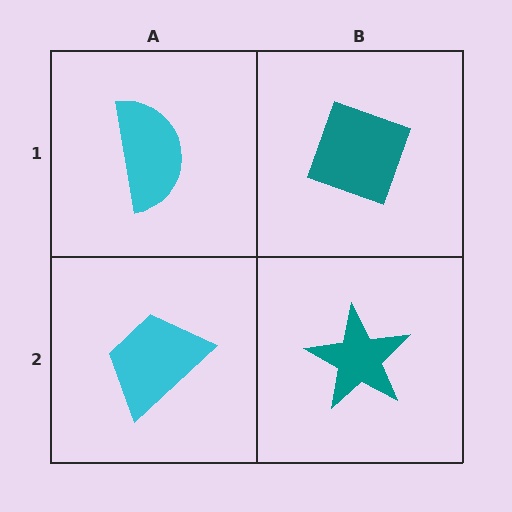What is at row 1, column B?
A teal diamond.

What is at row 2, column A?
A cyan trapezoid.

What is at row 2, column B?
A teal star.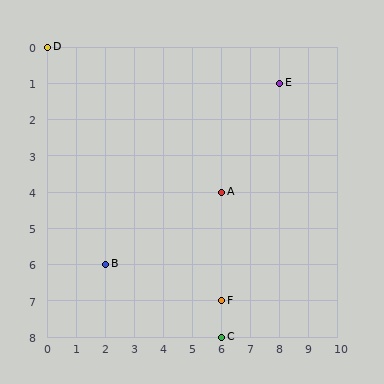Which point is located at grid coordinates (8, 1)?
Point E is at (8, 1).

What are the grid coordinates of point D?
Point D is at grid coordinates (0, 0).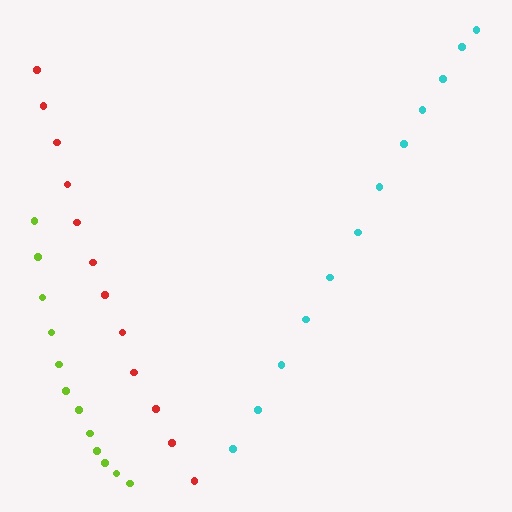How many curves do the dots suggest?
There are 3 distinct paths.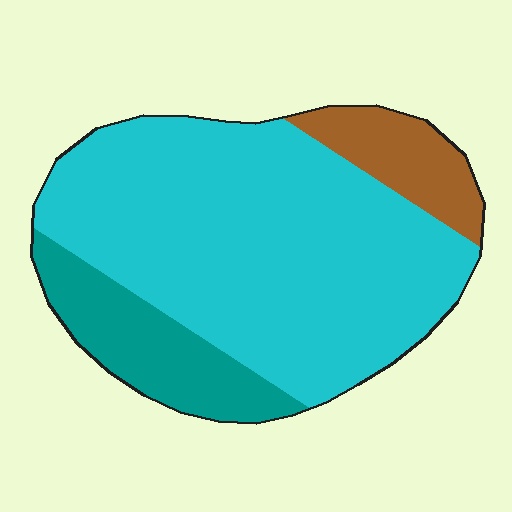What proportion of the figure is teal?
Teal covers roughly 15% of the figure.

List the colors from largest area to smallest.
From largest to smallest: cyan, teal, brown.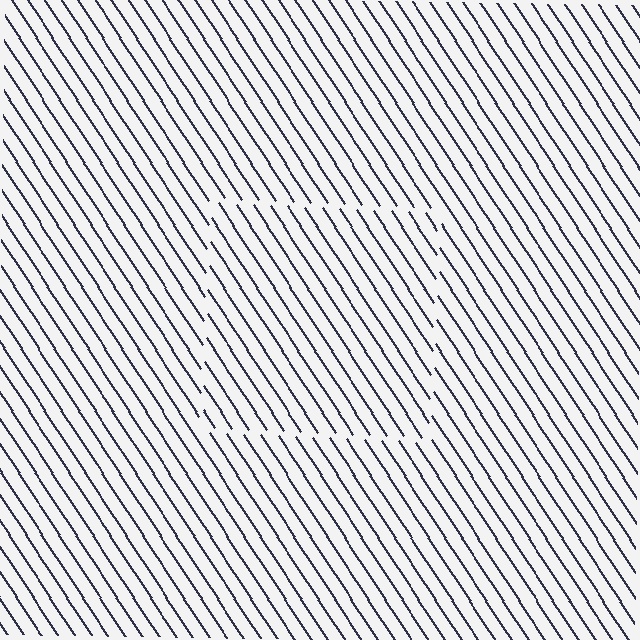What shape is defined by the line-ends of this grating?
An illusory square. The interior of the shape contains the same grating, shifted by half a period — the contour is defined by the phase discontinuity where line-ends from the inner and outer gratings abut.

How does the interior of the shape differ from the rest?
The interior of the shape contains the same grating, shifted by half a period — the contour is defined by the phase discontinuity where line-ends from the inner and outer gratings abut.